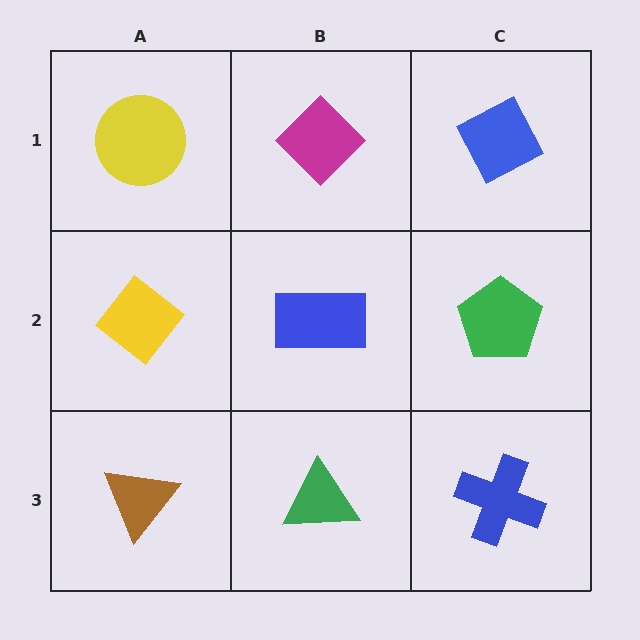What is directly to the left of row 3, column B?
A brown triangle.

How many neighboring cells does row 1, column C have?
2.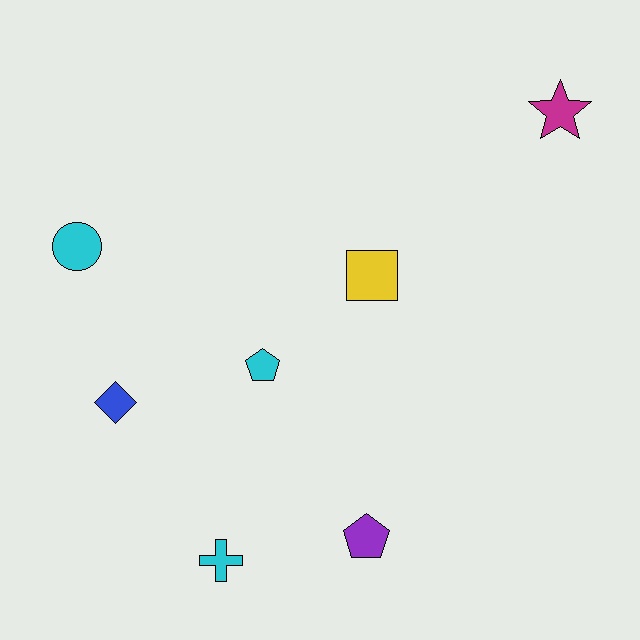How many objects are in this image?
There are 7 objects.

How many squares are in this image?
There is 1 square.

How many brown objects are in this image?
There are no brown objects.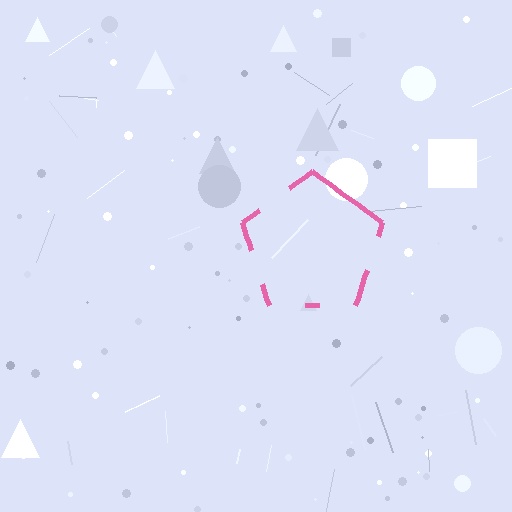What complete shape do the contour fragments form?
The contour fragments form a pentagon.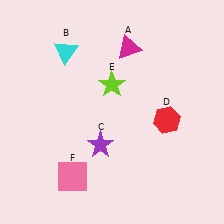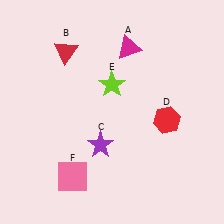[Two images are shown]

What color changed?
The triangle (B) changed from cyan in Image 1 to red in Image 2.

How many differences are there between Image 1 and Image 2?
There is 1 difference between the two images.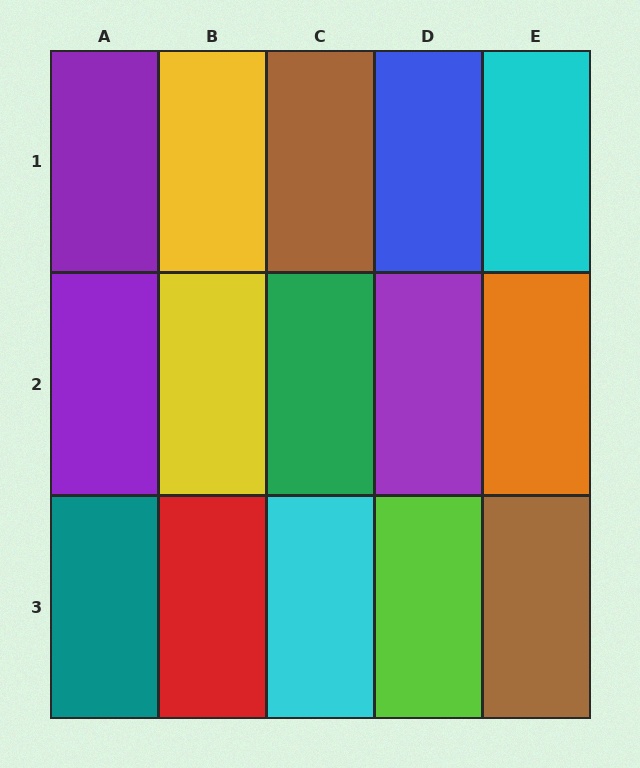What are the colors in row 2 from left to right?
Purple, yellow, green, purple, orange.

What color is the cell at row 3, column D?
Lime.